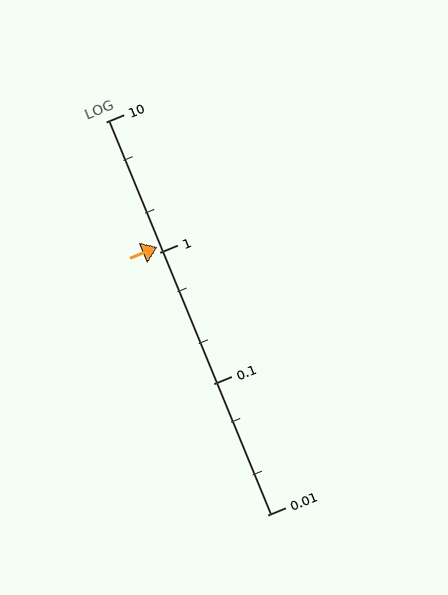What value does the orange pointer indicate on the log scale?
The pointer indicates approximately 1.1.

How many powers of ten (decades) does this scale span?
The scale spans 3 decades, from 0.01 to 10.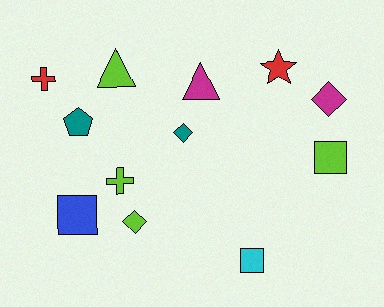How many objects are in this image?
There are 12 objects.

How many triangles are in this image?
There are 2 triangles.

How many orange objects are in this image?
There are no orange objects.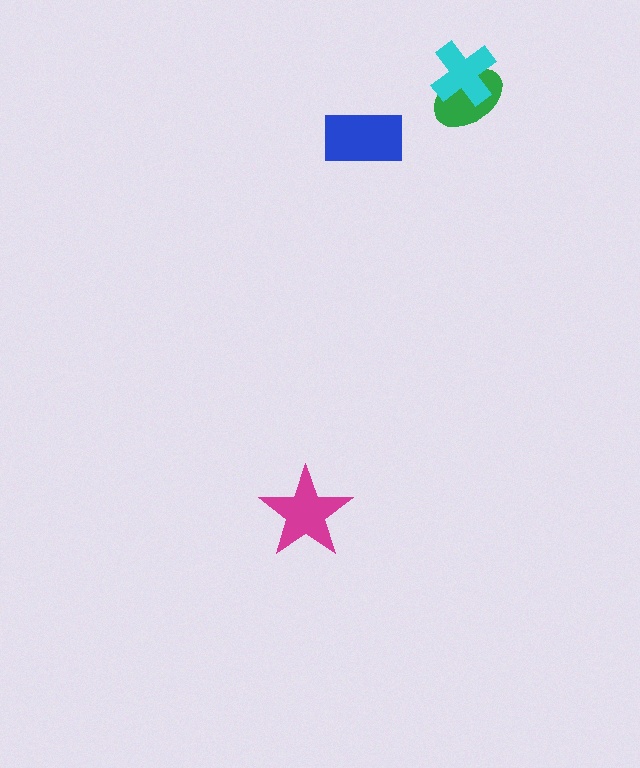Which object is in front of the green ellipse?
The cyan cross is in front of the green ellipse.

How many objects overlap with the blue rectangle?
0 objects overlap with the blue rectangle.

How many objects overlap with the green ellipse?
1 object overlaps with the green ellipse.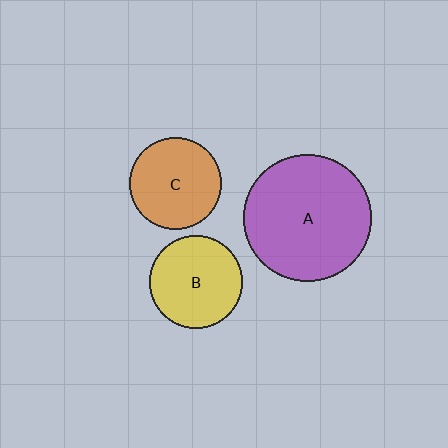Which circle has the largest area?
Circle A (purple).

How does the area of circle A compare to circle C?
Approximately 1.9 times.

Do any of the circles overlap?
No, none of the circles overlap.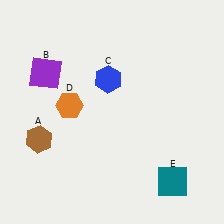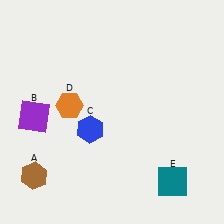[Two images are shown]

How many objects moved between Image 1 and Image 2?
3 objects moved between the two images.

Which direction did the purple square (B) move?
The purple square (B) moved down.